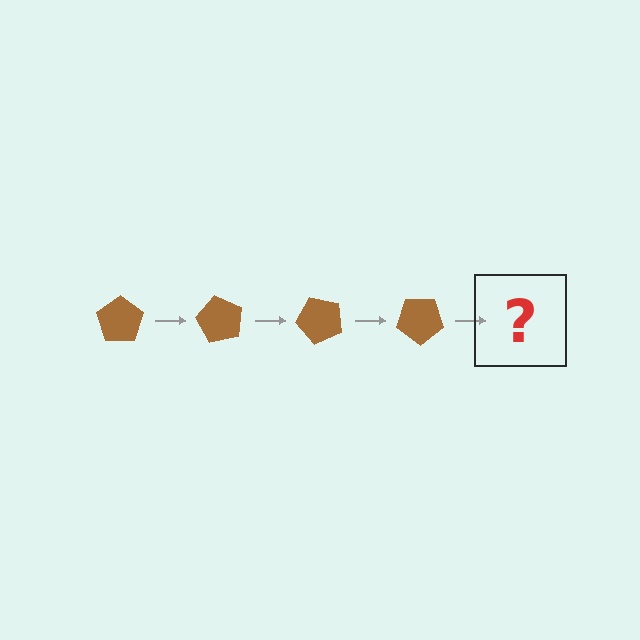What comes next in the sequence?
The next element should be a brown pentagon rotated 240 degrees.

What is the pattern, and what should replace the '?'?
The pattern is that the pentagon rotates 60 degrees each step. The '?' should be a brown pentagon rotated 240 degrees.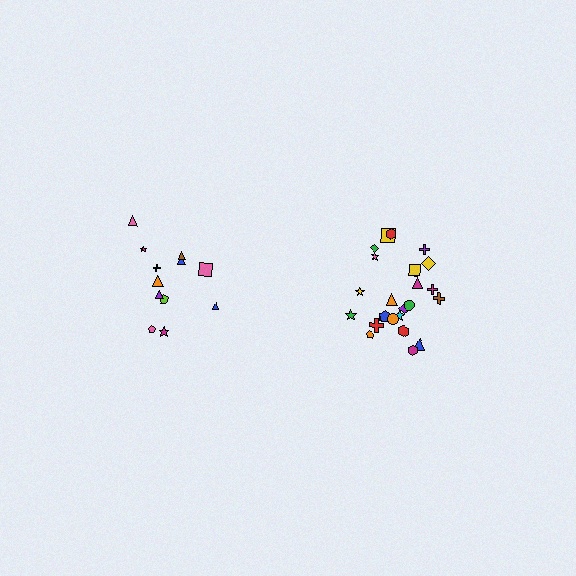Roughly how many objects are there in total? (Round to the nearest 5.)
Roughly 35 objects in total.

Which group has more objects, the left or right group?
The right group.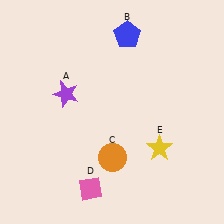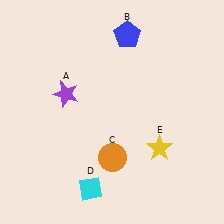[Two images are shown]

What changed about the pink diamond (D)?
In Image 1, D is pink. In Image 2, it changed to cyan.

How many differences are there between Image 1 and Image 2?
There is 1 difference between the two images.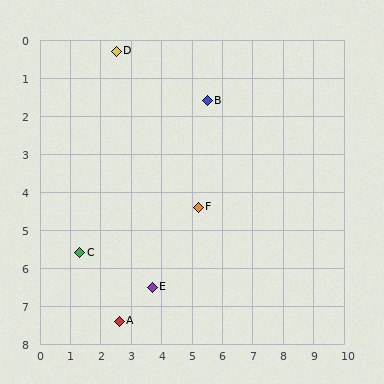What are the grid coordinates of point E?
Point E is at approximately (3.7, 6.5).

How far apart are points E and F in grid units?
Points E and F are about 2.6 grid units apart.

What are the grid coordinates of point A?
Point A is at approximately (2.6, 7.4).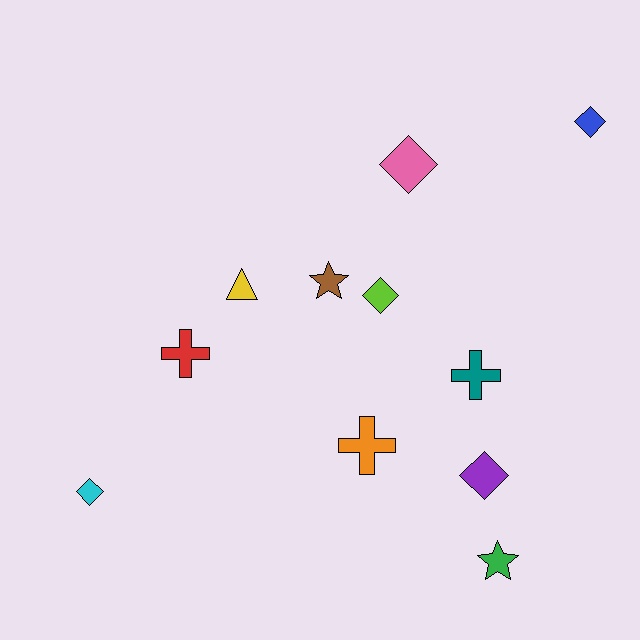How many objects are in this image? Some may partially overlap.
There are 11 objects.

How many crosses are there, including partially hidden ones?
There are 3 crosses.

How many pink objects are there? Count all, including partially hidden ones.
There is 1 pink object.